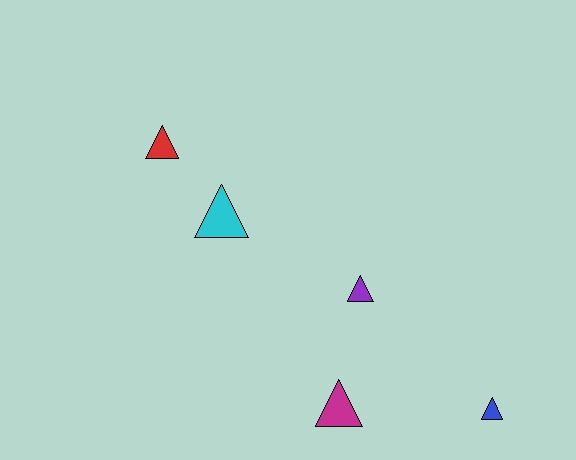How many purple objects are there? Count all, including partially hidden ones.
There is 1 purple object.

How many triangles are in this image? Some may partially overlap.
There are 5 triangles.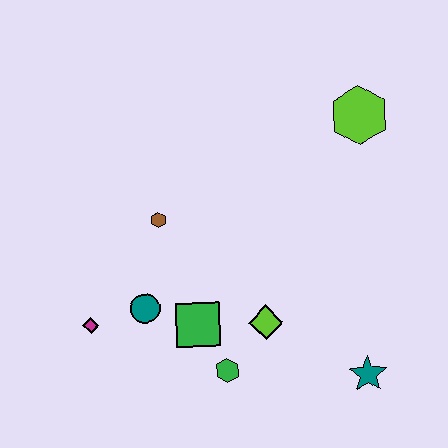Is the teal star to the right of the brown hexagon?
Yes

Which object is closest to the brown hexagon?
The teal circle is closest to the brown hexagon.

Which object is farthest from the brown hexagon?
The teal star is farthest from the brown hexagon.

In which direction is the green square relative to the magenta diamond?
The green square is to the right of the magenta diamond.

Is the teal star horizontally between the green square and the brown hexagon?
No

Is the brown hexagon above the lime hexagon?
No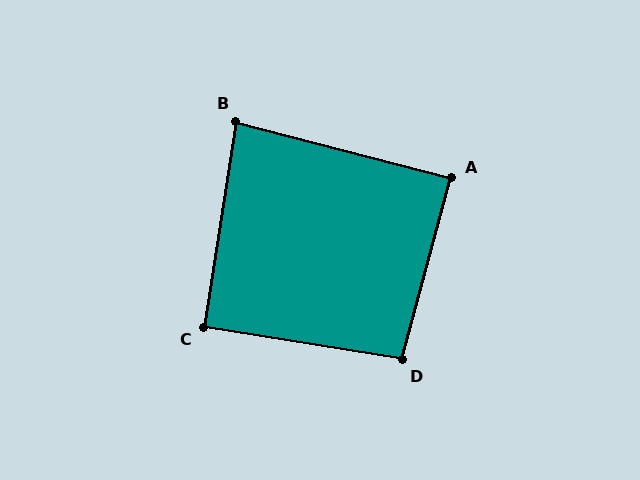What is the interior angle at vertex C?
Approximately 90 degrees (approximately right).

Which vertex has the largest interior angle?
D, at approximately 96 degrees.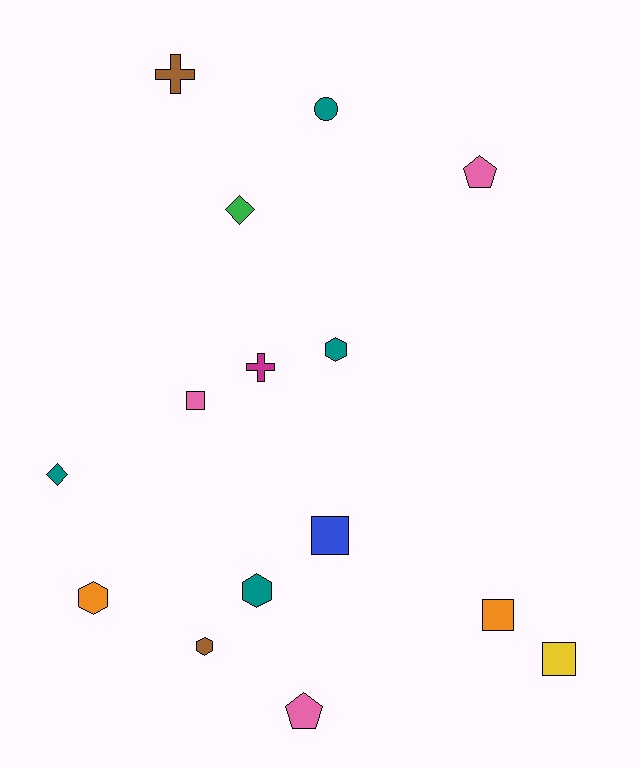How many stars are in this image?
There are no stars.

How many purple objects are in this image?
There are no purple objects.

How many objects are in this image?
There are 15 objects.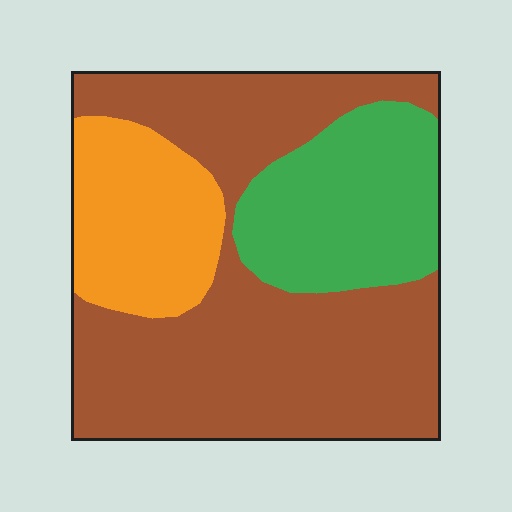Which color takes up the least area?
Orange, at roughly 20%.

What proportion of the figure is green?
Green covers roughly 25% of the figure.